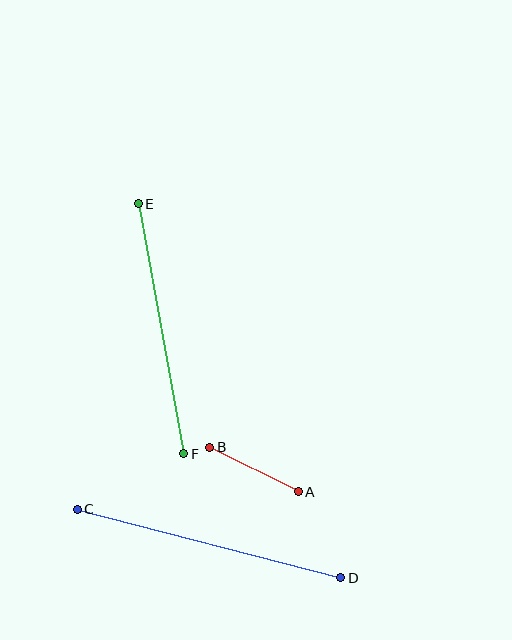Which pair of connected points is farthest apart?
Points C and D are farthest apart.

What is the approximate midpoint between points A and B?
The midpoint is at approximately (254, 469) pixels.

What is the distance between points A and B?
The distance is approximately 99 pixels.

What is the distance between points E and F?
The distance is approximately 254 pixels.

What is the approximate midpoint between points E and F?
The midpoint is at approximately (161, 329) pixels.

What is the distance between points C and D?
The distance is approximately 272 pixels.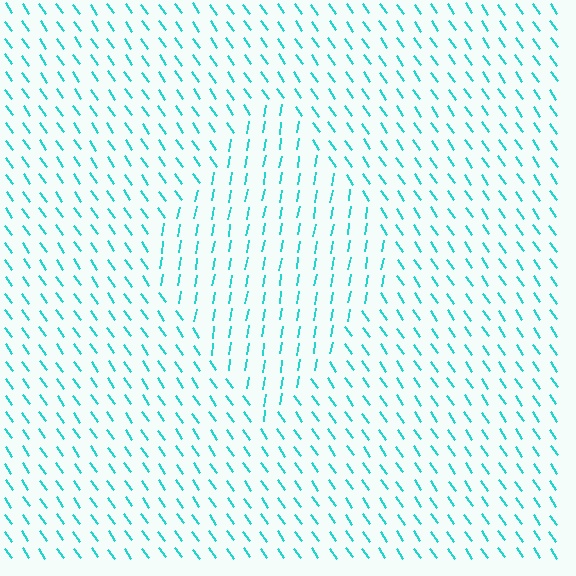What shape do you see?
I see a diamond.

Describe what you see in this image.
The image is filled with small cyan line segments. A diamond region in the image has lines oriented differently from the surrounding lines, creating a visible texture boundary.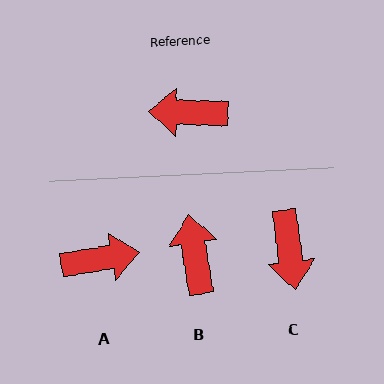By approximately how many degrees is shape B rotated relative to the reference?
Approximately 80 degrees clockwise.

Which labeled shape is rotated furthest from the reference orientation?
A, about 169 degrees away.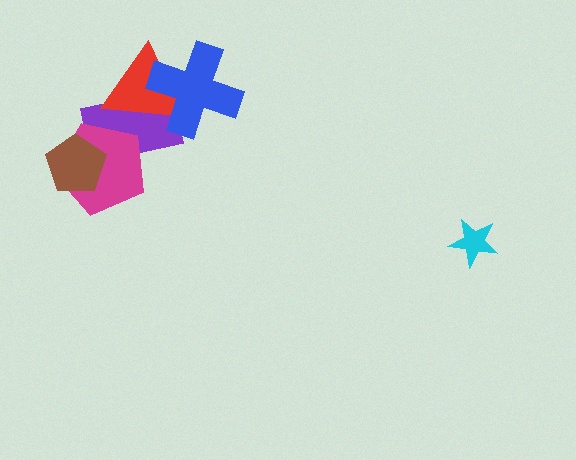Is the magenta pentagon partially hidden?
Yes, it is partially covered by another shape.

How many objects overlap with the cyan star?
0 objects overlap with the cyan star.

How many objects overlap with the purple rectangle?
4 objects overlap with the purple rectangle.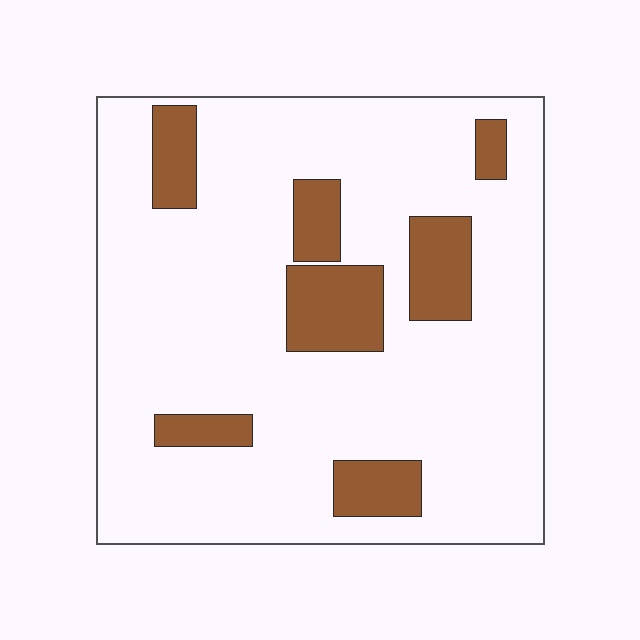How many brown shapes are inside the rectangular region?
7.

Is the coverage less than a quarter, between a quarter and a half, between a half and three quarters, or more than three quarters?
Less than a quarter.